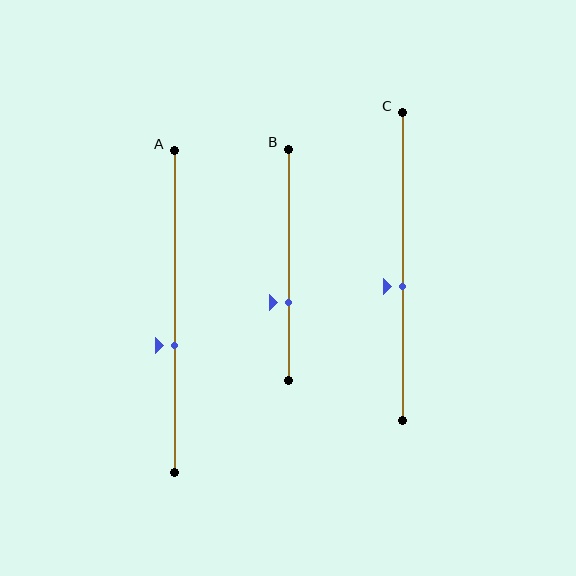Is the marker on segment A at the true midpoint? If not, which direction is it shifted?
No, the marker on segment A is shifted downward by about 10% of the segment length.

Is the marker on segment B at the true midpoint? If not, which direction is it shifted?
No, the marker on segment B is shifted downward by about 16% of the segment length.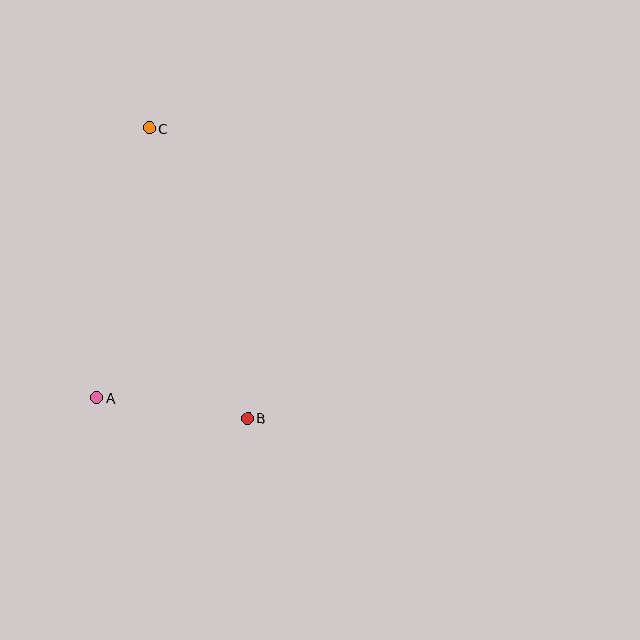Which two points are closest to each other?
Points A and B are closest to each other.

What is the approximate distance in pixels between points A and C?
The distance between A and C is approximately 274 pixels.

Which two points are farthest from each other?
Points B and C are farthest from each other.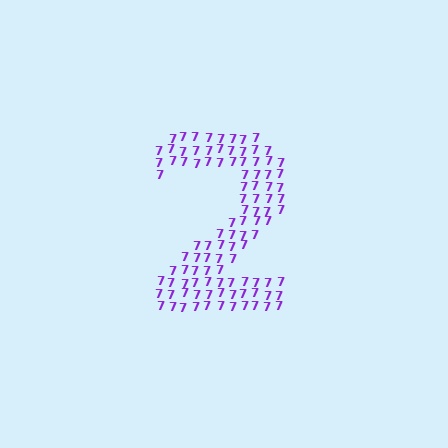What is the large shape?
The large shape is the digit 2.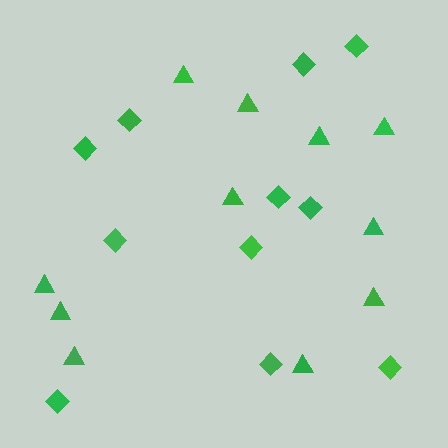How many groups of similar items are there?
There are 2 groups: one group of diamonds (11) and one group of triangles (11).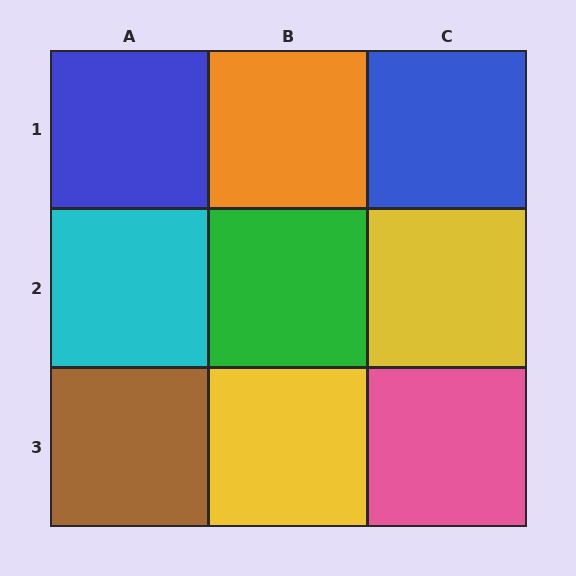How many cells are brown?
1 cell is brown.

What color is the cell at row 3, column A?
Brown.